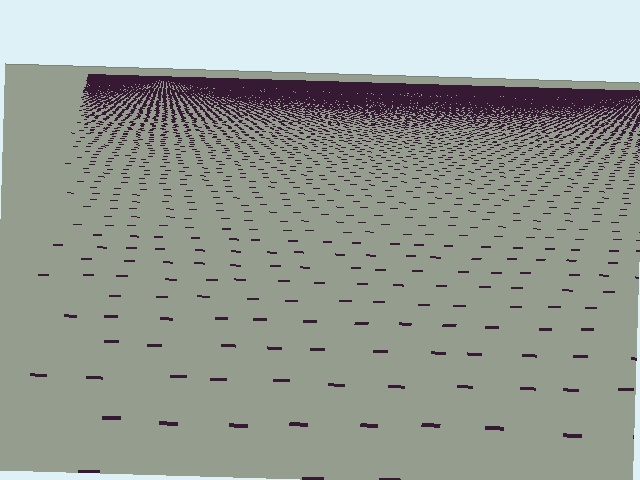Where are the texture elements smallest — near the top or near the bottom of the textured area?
Near the top.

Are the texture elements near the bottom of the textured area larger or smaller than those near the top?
Larger. Near the bottom, elements are closer to the viewer and appear at a bigger on-screen size.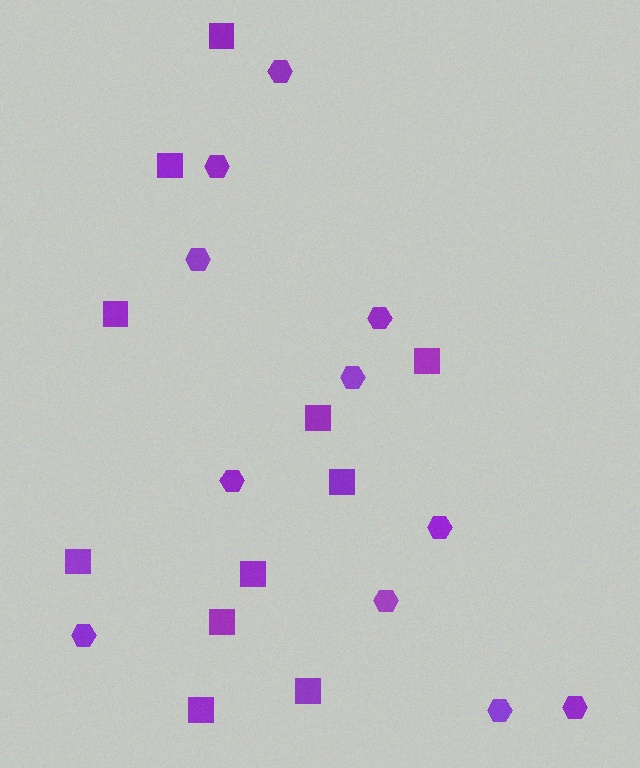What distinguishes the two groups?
There are 2 groups: one group of hexagons (11) and one group of squares (11).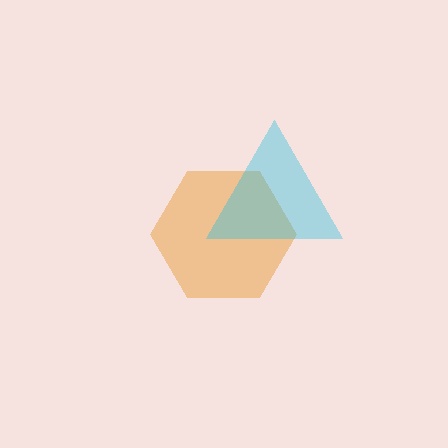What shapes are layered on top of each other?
The layered shapes are: an orange hexagon, a cyan triangle.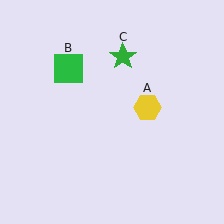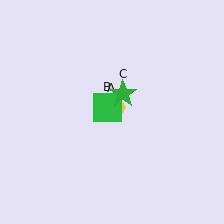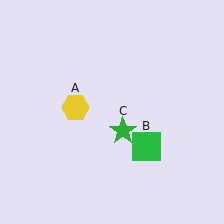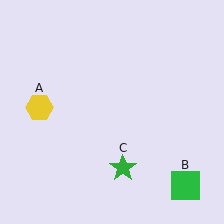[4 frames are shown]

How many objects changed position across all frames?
3 objects changed position: yellow hexagon (object A), green square (object B), green star (object C).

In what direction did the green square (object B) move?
The green square (object B) moved down and to the right.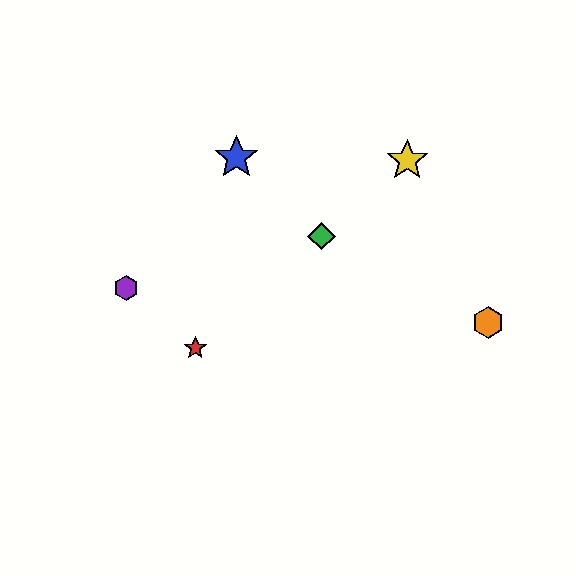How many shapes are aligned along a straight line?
3 shapes (the red star, the green diamond, the yellow star) are aligned along a straight line.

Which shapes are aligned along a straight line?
The red star, the green diamond, the yellow star are aligned along a straight line.